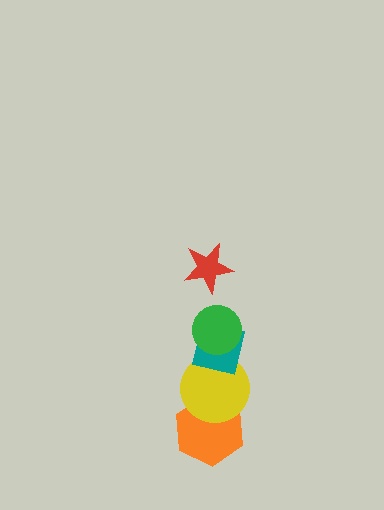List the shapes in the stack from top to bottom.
From top to bottom: the red star, the green circle, the teal square, the yellow circle, the orange hexagon.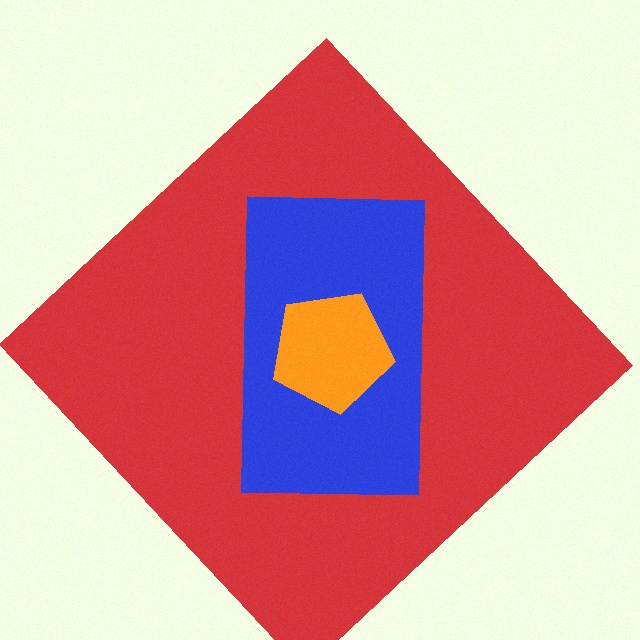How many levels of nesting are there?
3.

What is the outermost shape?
The red diamond.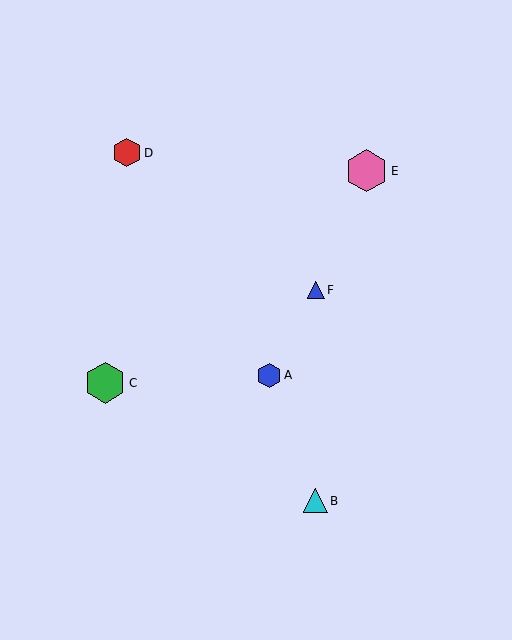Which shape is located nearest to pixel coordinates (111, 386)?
The green hexagon (labeled C) at (105, 383) is nearest to that location.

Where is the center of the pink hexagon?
The center of the pink hexagon is at (367, 171).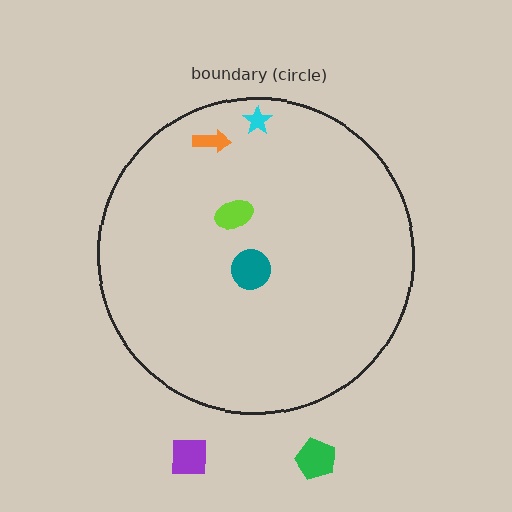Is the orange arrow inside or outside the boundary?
Inside.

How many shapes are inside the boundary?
4 inside, 2 outside.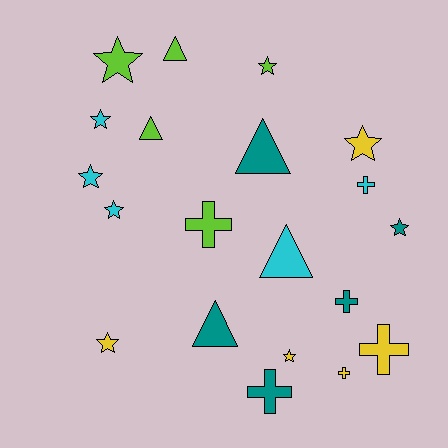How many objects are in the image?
There are 20 objects.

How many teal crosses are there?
There are 2 teal crosses.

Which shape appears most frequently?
Star, with 9 objects.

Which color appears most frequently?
Lime, with 5 objects.